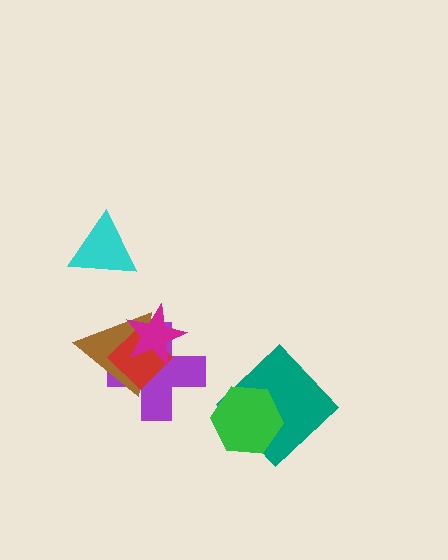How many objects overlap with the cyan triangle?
0 objects overlap with the cyan triangle.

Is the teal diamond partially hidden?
Yes, it is partially covered by another shape.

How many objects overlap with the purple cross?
3 objects overlap with the purple cross.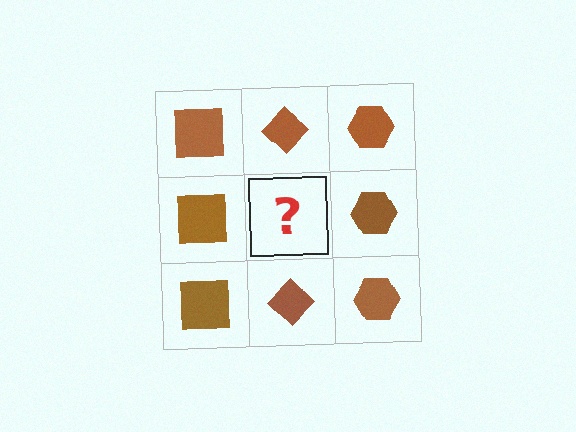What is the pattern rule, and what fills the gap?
The rule is that each column has a consistent shape. The gap should be filled with a brown diamond.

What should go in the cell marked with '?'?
The missing cell should contain a brown diamond.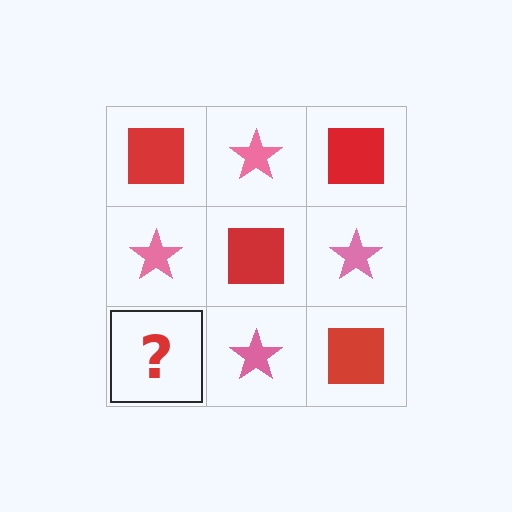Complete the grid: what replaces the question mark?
The question mark should be replaced with a red square.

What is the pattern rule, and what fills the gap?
The rule is that it alternates red square and pink star in a checkerboard pattern. The gap should be filled with a red square.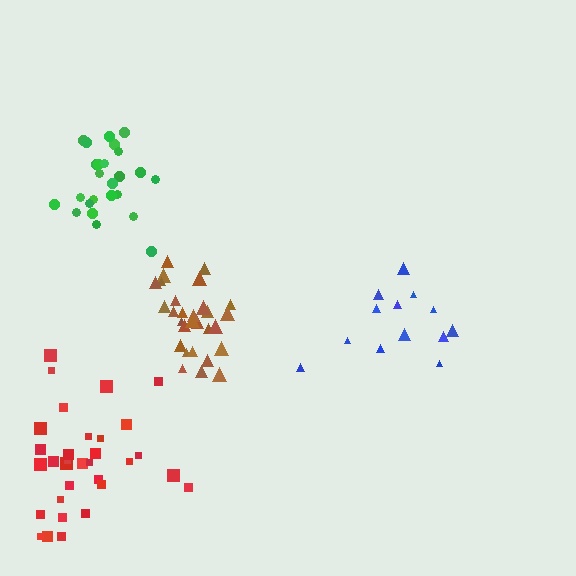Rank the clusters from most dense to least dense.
brown, green, red, blue.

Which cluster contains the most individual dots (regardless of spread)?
Red (32).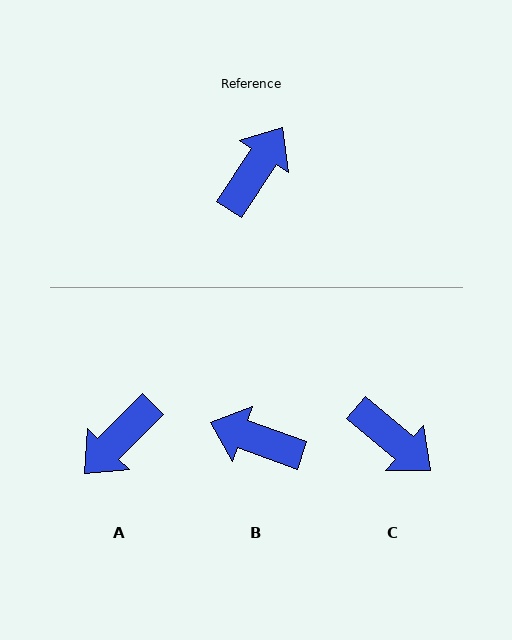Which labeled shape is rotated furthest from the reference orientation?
A, about 169 degrees away.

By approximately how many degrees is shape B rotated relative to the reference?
Approximately 103 degrees counter-clockwise.